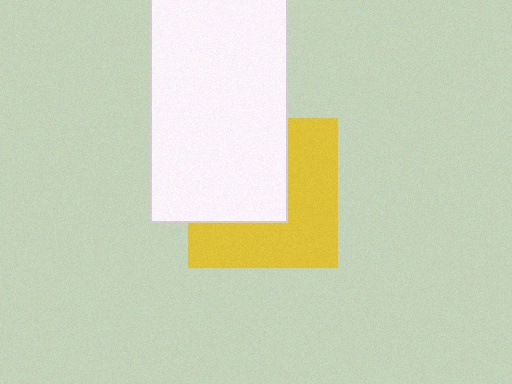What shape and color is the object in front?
The object in front is a white rectangle.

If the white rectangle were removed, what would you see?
You would see the complete yellow square.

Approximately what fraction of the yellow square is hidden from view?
Roughly 47% of the yellow square is hidden behind the white rectangle.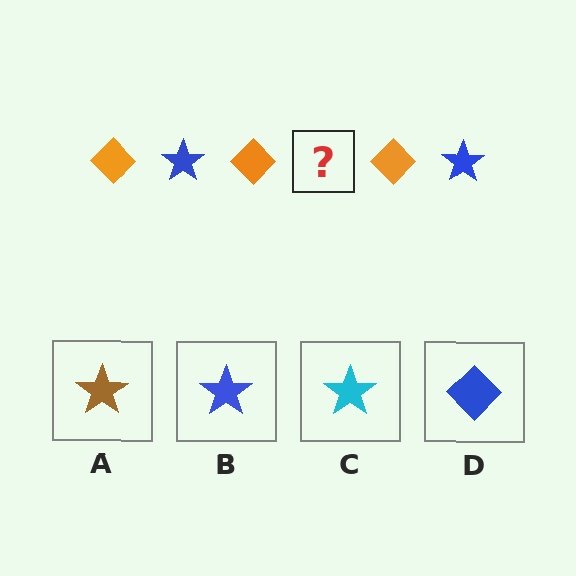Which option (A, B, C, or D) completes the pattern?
B.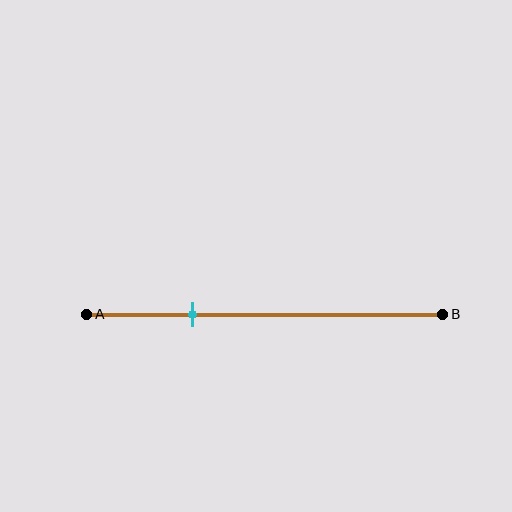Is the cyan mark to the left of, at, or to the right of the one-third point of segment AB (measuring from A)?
The cyan mark is to the left of the one-third point of segment AB.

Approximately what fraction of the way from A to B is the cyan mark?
The cyan mark is approximately 30% of the way from A to B.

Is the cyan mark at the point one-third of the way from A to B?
No, the mark is at about 30% from A, not at the 33% one-third point.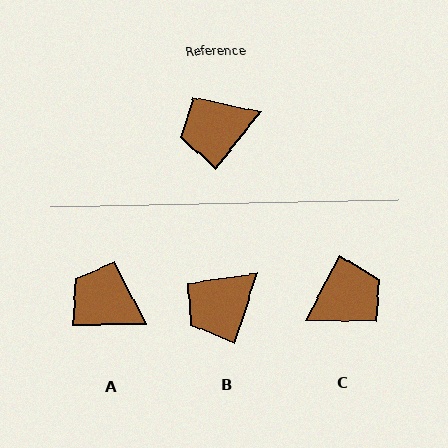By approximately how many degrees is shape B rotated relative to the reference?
Approximately 21 degrees counter-clockwise.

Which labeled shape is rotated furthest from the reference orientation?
C, about 169 degrees away.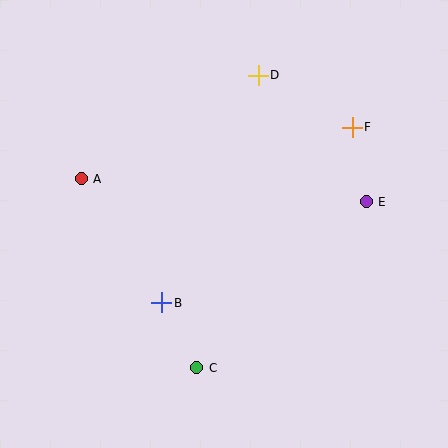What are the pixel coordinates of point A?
Point A is at (81, 179).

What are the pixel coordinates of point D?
Point D is at (258, 75).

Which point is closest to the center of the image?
Point B at (162, 303) is closest to the center.